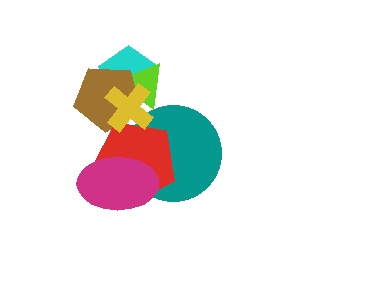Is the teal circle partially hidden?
Yes, it is partially covered by another shape.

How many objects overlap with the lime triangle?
3 objects overlap with the lime triangle.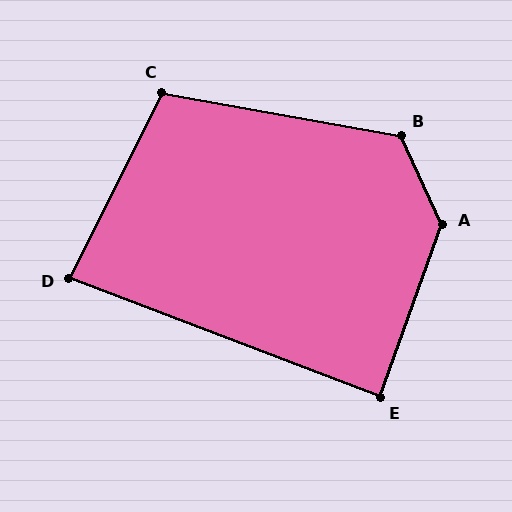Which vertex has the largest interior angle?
A, at approximately 136 degrees.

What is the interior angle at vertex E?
Approximately 89 degrees (approximately right).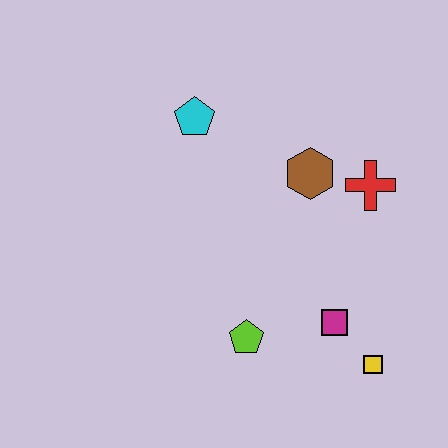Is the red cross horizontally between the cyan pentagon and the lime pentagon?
No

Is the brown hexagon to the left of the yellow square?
Yes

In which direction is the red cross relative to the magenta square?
The red cross is above the magenta square.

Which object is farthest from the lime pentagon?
The cyan pentagon is farthest from the lime pentagon.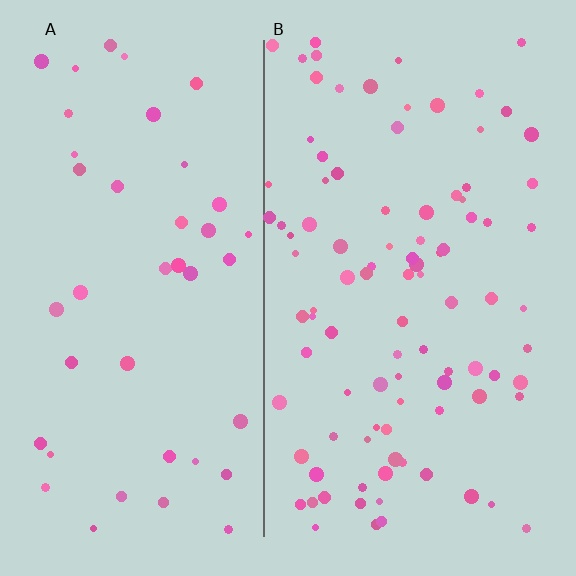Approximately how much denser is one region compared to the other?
Approximately 2.3× — region B over region A.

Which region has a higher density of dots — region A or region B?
B (the right).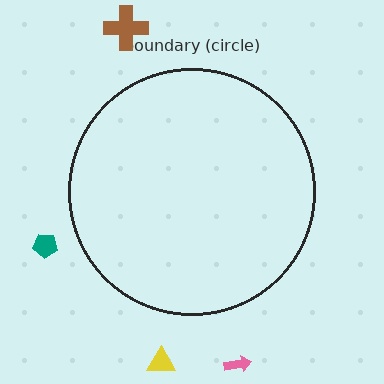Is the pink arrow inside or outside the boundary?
Outside.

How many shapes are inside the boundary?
0 inside, 4 outside.